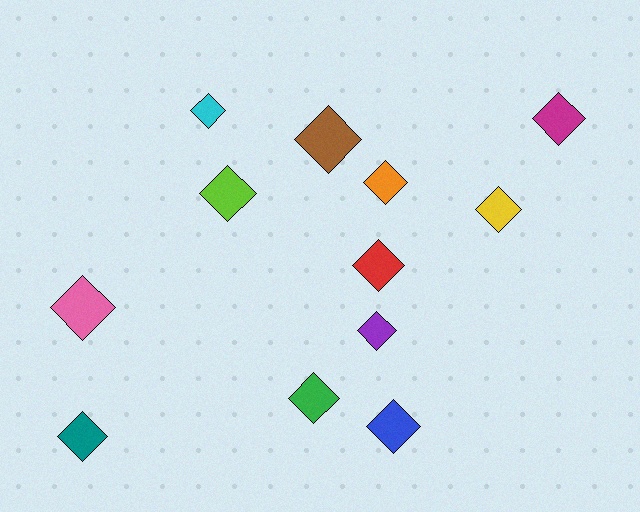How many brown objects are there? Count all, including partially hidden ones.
There is 1 brown object.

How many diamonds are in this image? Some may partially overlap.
There are 12 diamonds.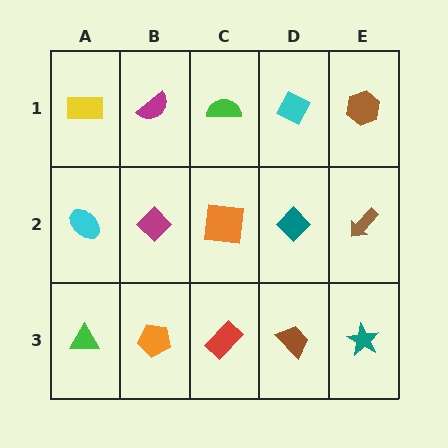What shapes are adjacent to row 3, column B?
A magenta diamond (row 2, column B), a green triangle (row 3, column A), a red rectangle (row 3, column C).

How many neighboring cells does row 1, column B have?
3.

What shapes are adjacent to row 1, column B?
A magenta diamond (row 2, column B), a yellow rectangle (row 1, column A), a green semicircle (row 1, column C).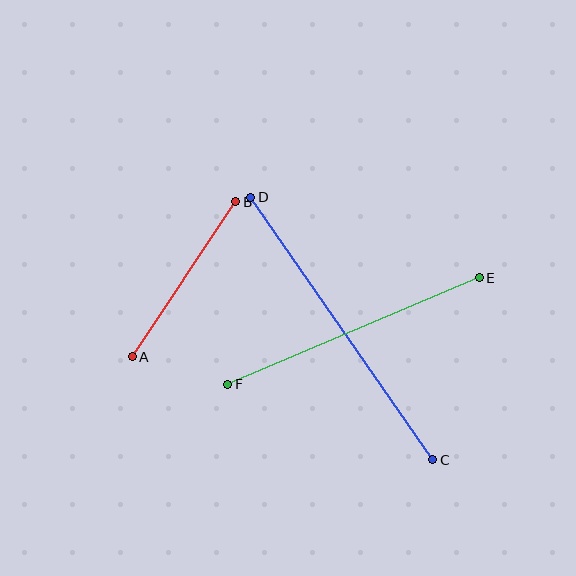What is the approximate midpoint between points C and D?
The midpoint is at approximately (342, 329) pixels.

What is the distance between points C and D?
The distance is approximately 319 pixels.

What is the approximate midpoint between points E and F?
The midpoint is at approximately (353, 331) pixels.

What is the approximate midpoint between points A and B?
The midpoint is at approximately (184, 279) pixels.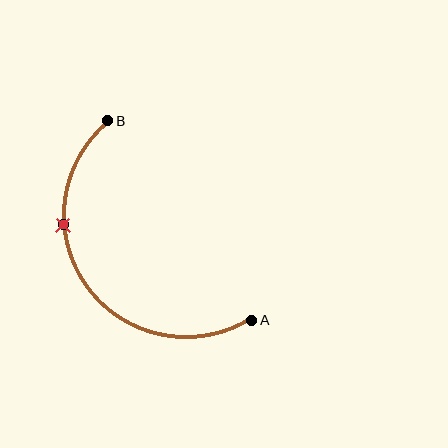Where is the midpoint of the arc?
The arc midpoint is the point on the curve farthest from the straight line joining A and B. It sits below and to the left of that line.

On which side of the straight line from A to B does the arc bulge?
The arc bulges below and to the left of the straight line connecting A and B.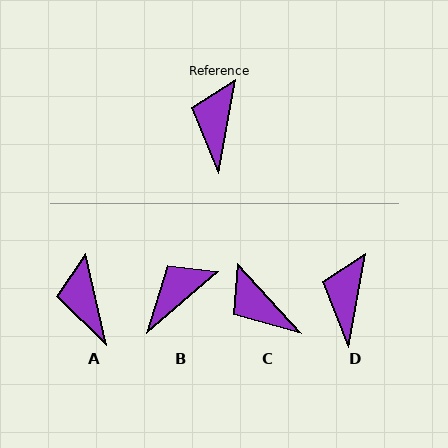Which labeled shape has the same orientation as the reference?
D.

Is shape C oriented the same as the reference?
No, it is off by about 53 degrees.